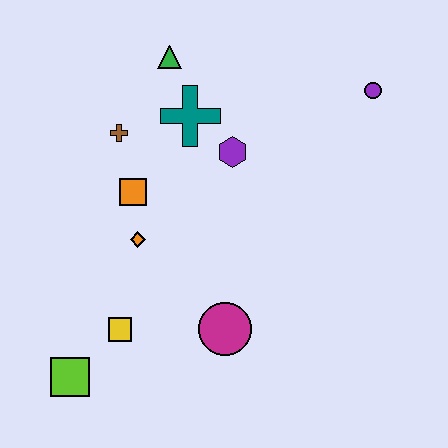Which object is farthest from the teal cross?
The lime square is farthest from the teal cross.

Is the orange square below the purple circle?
Yes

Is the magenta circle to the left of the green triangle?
No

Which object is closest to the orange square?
The orange diamond is closest to the orange square.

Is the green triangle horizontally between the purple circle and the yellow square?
Yes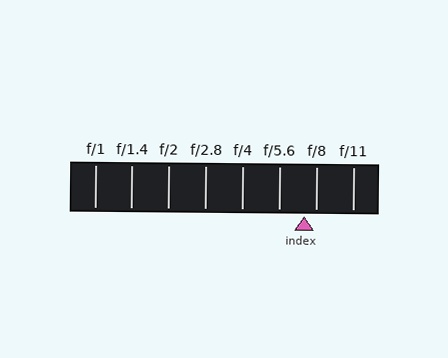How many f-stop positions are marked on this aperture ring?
There are 8 f-stop positions marked.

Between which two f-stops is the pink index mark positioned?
The index mark is between f/5.6 and f/8.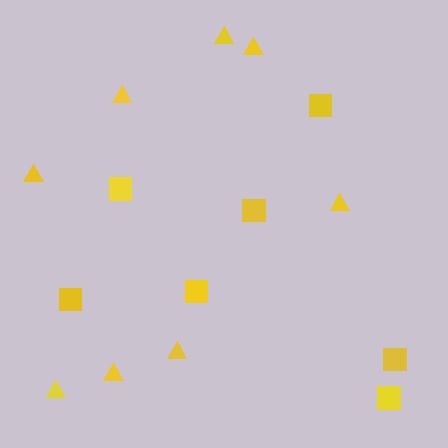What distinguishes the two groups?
There are 2 groups: one group of triangles (8) and one group of squares (7).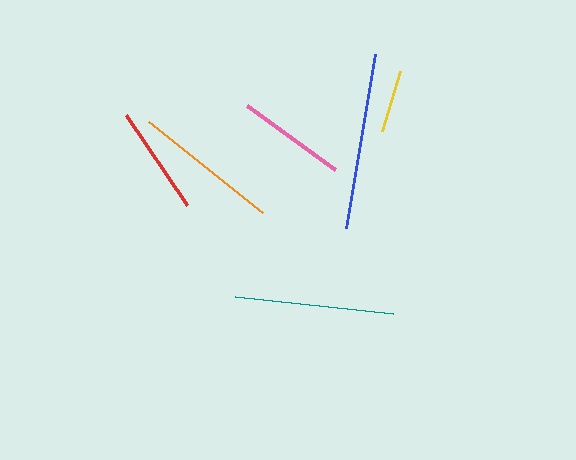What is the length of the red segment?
The red segment is approximately 109 pixels long.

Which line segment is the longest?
The blue line is the longest at approximately 177 pixels.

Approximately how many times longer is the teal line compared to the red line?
The teal line is approximately 1.5 times the length of the red line.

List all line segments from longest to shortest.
From longest to shortest: blue, teal, orange, red, pink, yellow.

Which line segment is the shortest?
The yellow line is the shortest at approximately 63 pixels.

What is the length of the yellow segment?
The yellow segment is approximately 63 pixels long.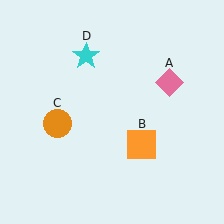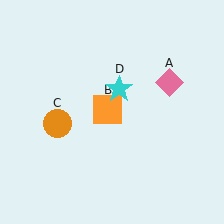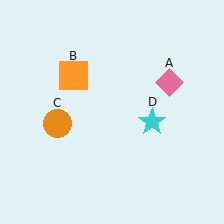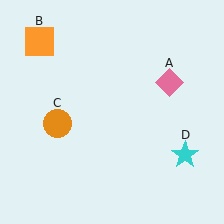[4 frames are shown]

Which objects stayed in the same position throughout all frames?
Pink diamond (object A) and orange circle (object C) remained stationary.